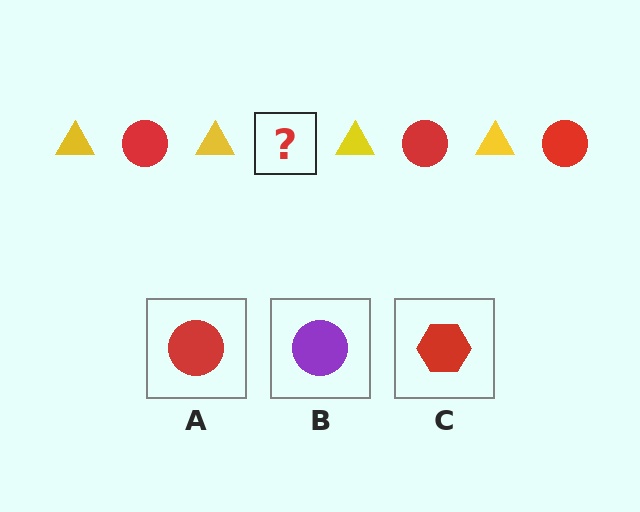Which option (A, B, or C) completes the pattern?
A.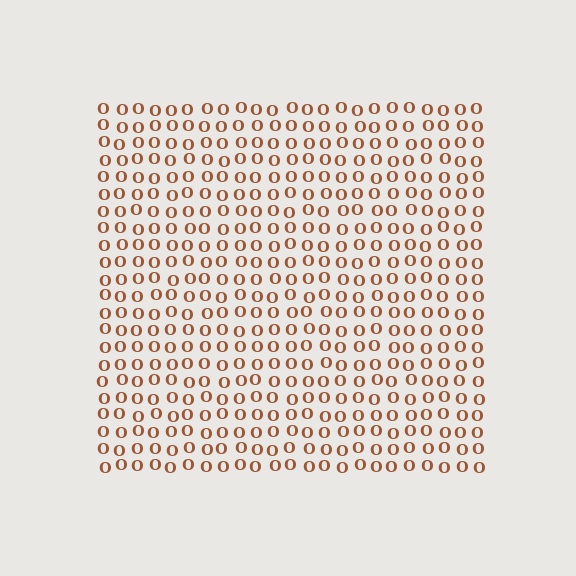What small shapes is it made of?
It is made of small letter O's.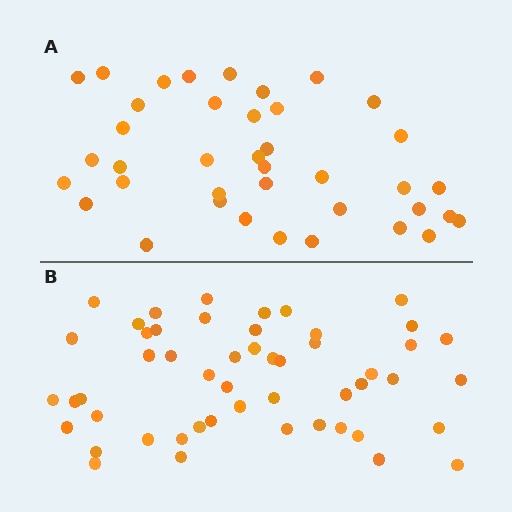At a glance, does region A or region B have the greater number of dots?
Region B (the bottom region) has more dots.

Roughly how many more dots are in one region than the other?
Region B has roughly 12 or so more dots than region A.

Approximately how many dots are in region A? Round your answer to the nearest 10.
About 40 dots. (The exact count is 39, which rounds to 40.)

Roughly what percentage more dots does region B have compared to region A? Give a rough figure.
About 30% more.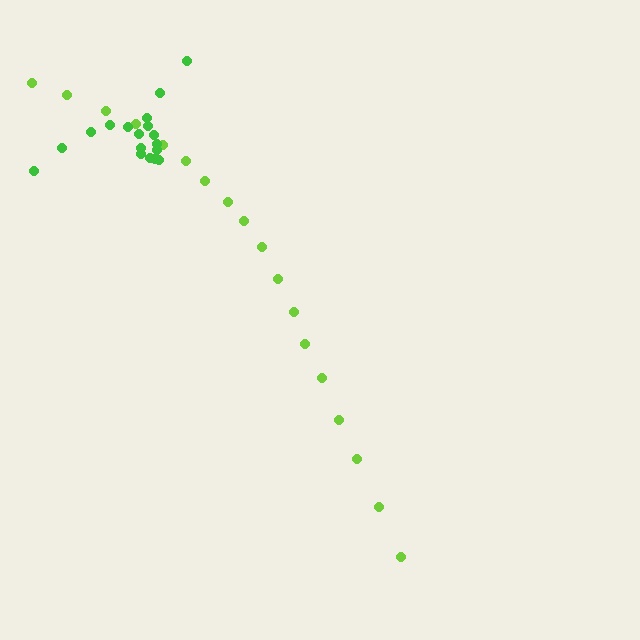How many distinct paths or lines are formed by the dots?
There are 2 distinct paths.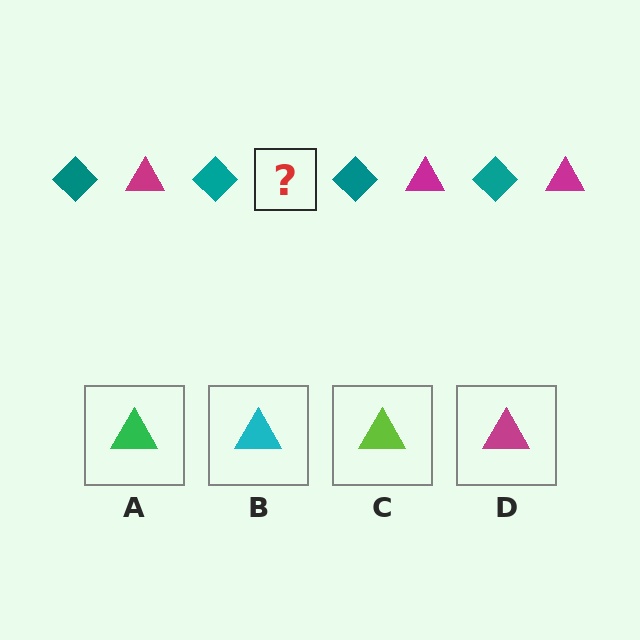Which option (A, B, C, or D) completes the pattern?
D.